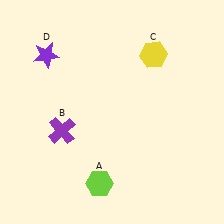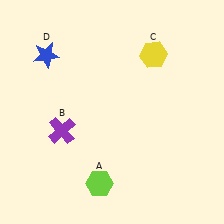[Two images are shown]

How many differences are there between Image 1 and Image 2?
There is 1 difference between the two images.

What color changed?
The star (D) changed from purple in Image 1 to blue in Image 2.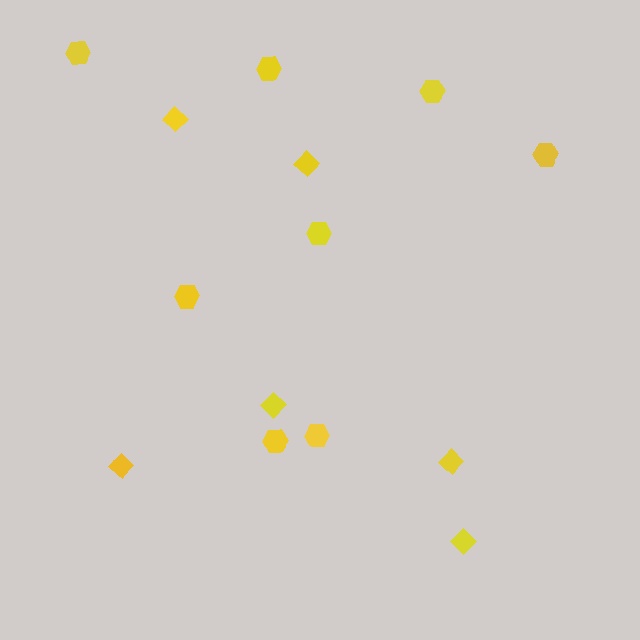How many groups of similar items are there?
There are 2 groups: one group of diamonds (6) and one group of hexagons (8).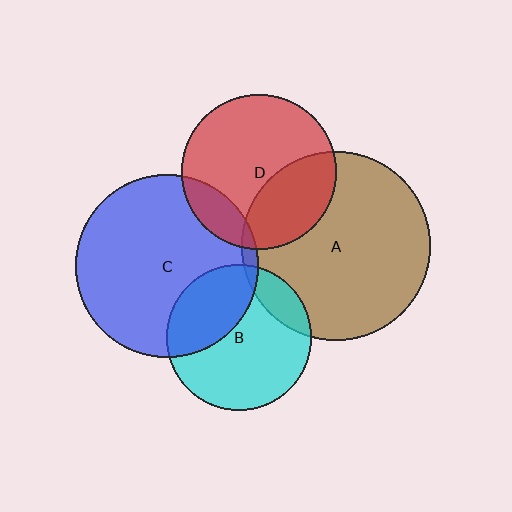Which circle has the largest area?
Circle A (brown).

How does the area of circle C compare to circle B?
Approximately 1.6 times.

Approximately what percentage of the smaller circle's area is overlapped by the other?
Approximately 15%.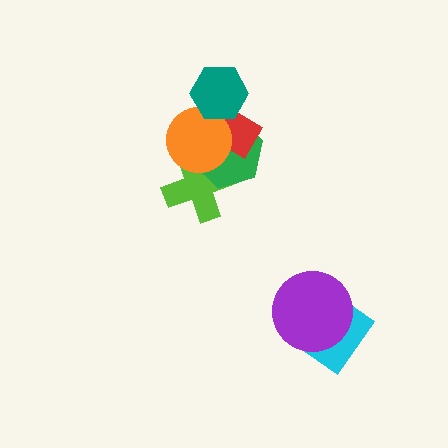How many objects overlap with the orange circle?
4 objects overlap with the orange circle.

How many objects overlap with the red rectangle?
3 objects overlap with the red rectangle.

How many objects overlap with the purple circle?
1 object overlaps with the purple circle.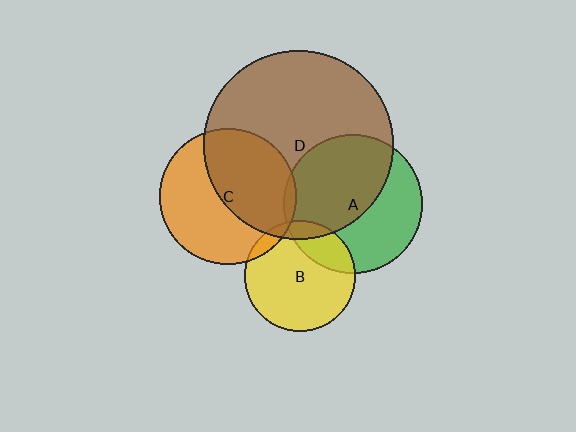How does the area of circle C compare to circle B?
Approximately 1.5 times.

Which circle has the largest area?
Circle D (brown).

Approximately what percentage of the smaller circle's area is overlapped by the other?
Approximately 5%.